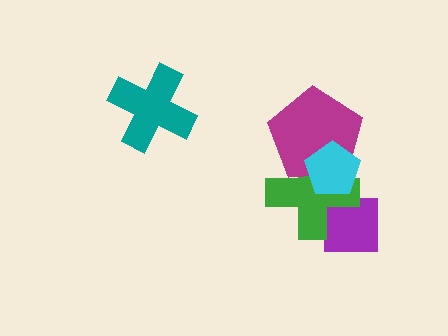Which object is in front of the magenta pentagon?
The cyan pentagon is in front of the magenta pentagon.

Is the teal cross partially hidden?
No, no other shape covers it.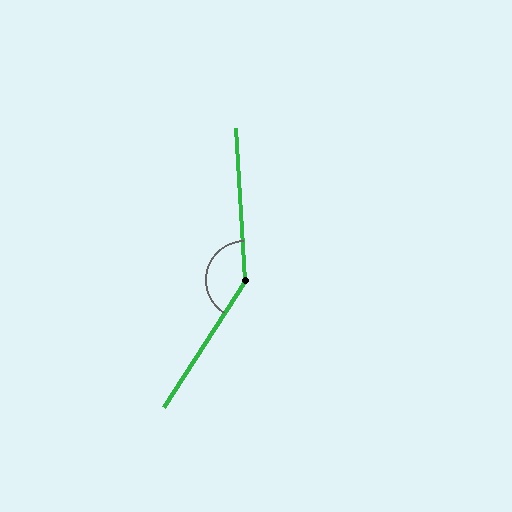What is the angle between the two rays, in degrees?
Approximately 144 degrees.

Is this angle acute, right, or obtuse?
It is obtuse.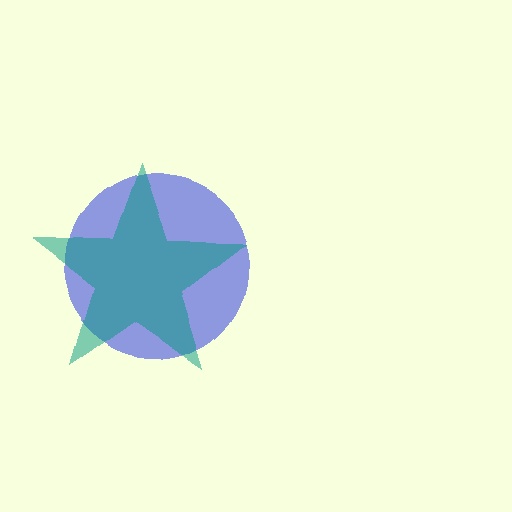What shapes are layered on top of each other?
The layered shapes are: a blue circle, a teal star.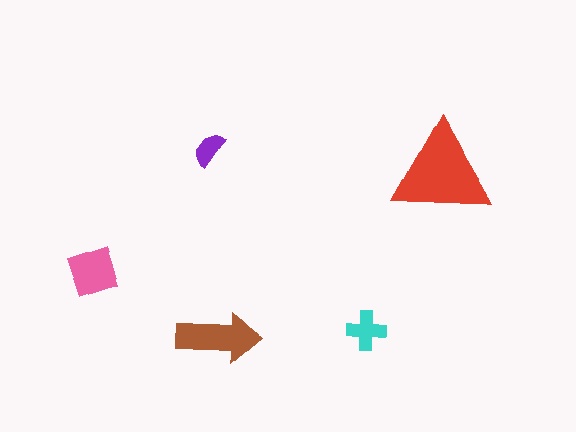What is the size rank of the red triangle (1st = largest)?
1st.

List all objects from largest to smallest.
The red triangle, the brown arrow, the pink square, the cyan cross, the purple semicircle.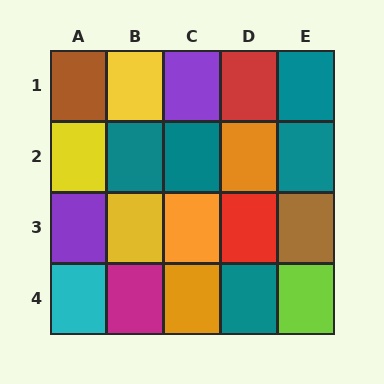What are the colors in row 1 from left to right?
Brown, yellow, purple, red, teal.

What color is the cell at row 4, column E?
Lime.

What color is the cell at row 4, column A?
Cyan.